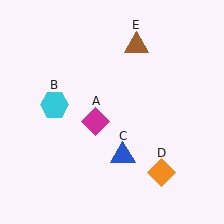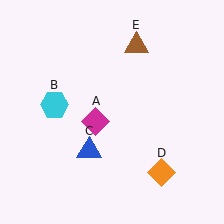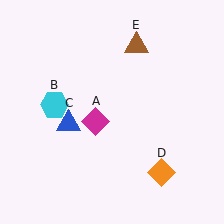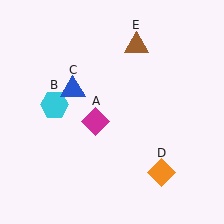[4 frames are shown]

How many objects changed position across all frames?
1 object changed position: blue triangle (object C).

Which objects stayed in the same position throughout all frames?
Magenta diamond (object A) and cyan hexagon (object B) and orange diamond (object D) and brown triangle (object E) remained stationary.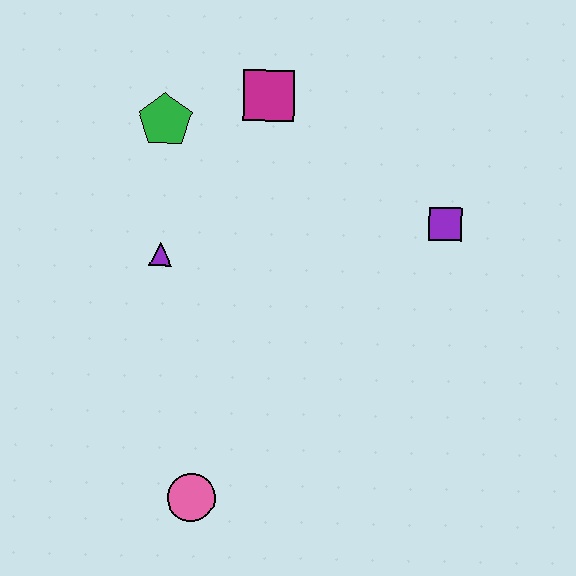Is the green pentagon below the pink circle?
No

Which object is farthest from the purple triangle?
The purple square is farthest from the purple triangle.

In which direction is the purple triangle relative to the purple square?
The purple triangle is to the left of the purple square.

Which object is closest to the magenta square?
The green pentagon is closest to the magenta square.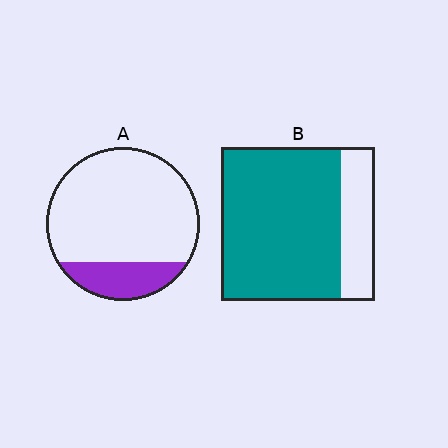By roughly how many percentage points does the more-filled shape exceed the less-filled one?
By roughly 60 percentage points (B over A).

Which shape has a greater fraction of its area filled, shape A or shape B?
Shape B.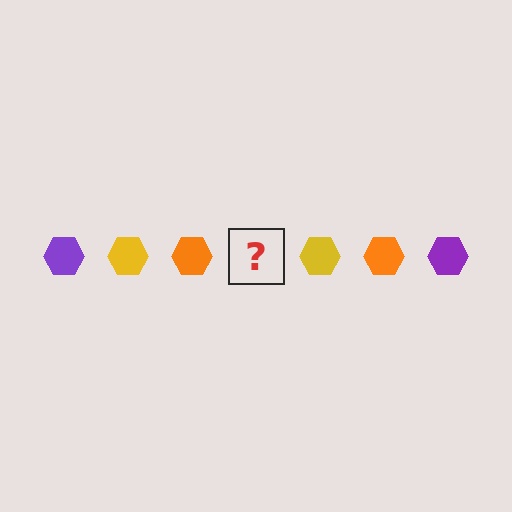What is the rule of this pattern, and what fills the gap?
The rule is that the pattern cycles through purple, yellow, orange hexagons. The gap should be filled with a purple hexagon.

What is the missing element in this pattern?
The missing element is a purple hexagon.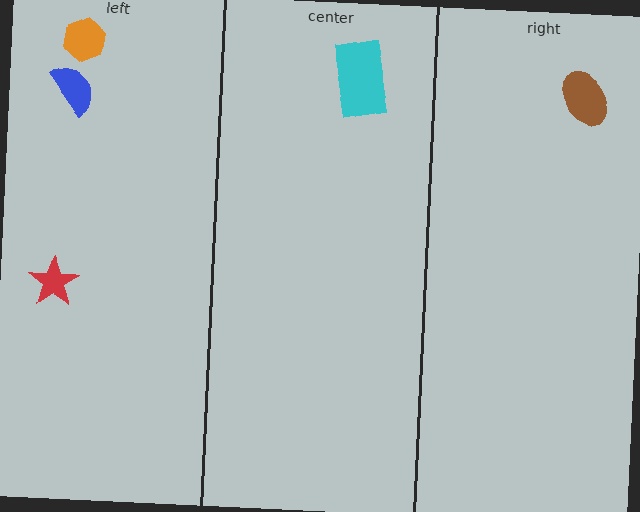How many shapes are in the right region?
1.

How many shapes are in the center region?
1.